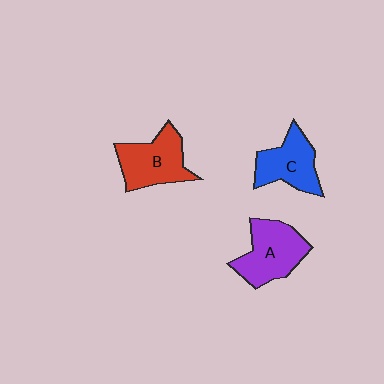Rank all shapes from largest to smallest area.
From largest to smallest: A (purple), B (red), C (blue).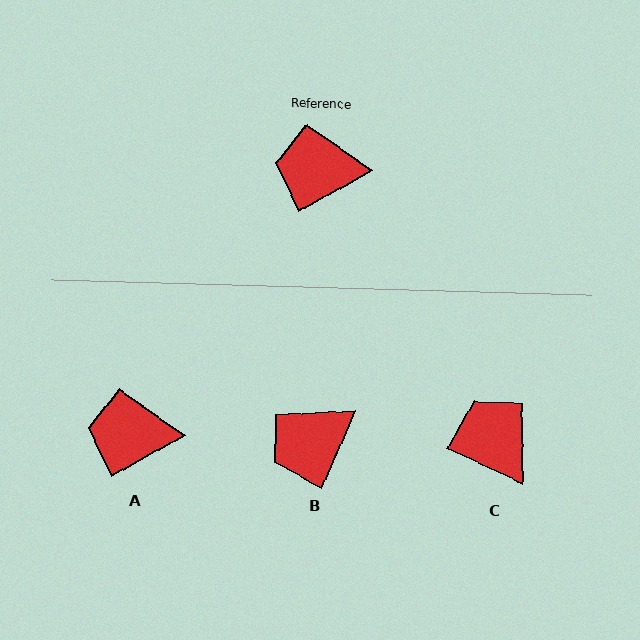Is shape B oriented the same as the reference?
No, it is off by about 37 degrees.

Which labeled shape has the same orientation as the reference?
A.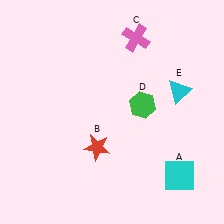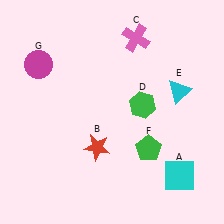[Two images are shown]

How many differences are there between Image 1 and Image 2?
There are 2 differences between the two images.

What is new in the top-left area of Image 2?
A magenta circle (G) was added in the top-left area of Image 2.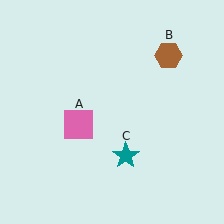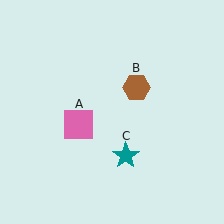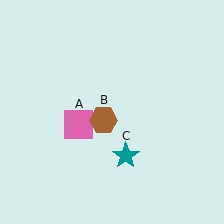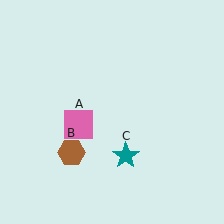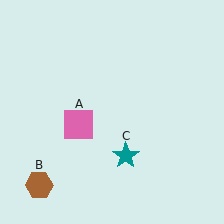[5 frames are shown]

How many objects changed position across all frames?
1 object changed position: brown hexagon (object B).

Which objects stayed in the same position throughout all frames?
Pink square (object A) and teal star (object C) remained stationary.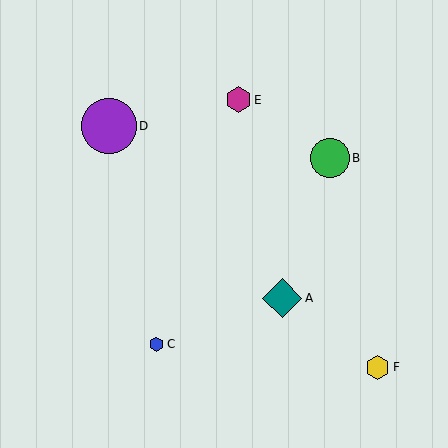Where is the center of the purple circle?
The center of the purple circle is at (109, 126).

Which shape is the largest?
The purple circle (labeled D) is the largest.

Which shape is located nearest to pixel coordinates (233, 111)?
The magenta hexagon (labeled E) at (238, 100) is nearest to that location.